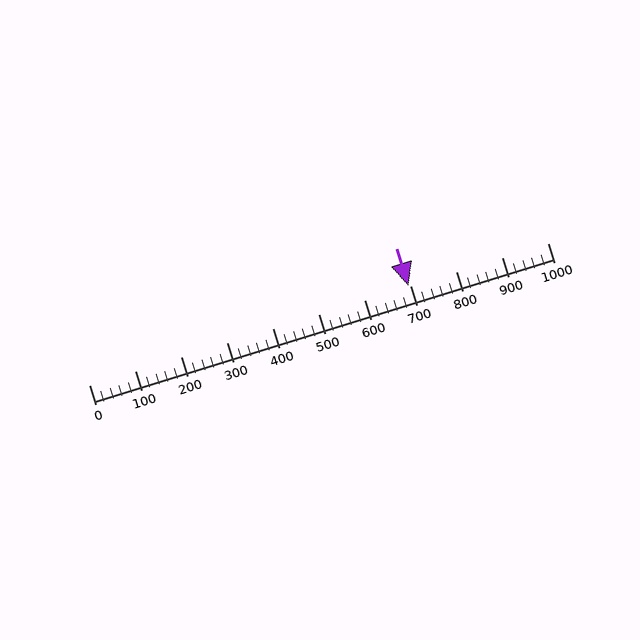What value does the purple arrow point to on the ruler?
The purple arrow points to approximately 698.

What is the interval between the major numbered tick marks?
The major tick marks are spaced 100 units apart.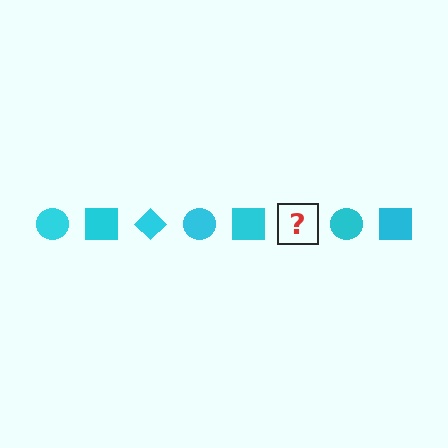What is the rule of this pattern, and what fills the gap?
The rule is that the pattern cycles through circle, square, diamond shapes in cyan. The gap should be filled with a cyan diamond.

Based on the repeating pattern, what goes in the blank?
The blank should be a cyan diamond.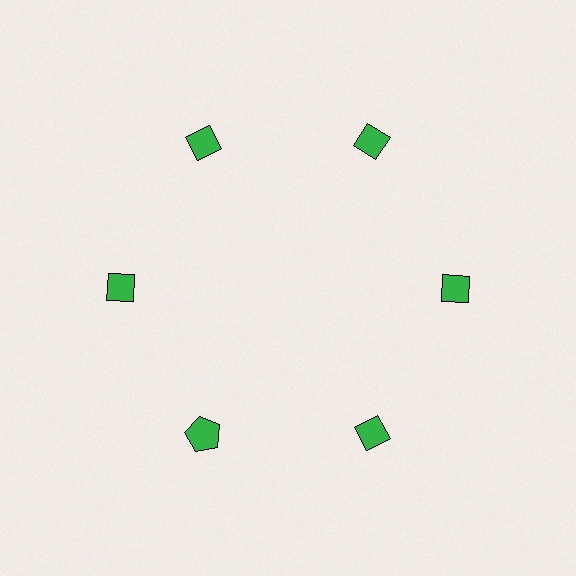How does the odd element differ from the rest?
It has a different shape: pentagon instead of diamond.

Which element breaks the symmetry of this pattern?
The green pentagon at roughly the 7 o'clock position breaks the symmetry. All other shapes are green diamonds.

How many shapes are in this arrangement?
There are 6 shapes arranged in a ring pattern.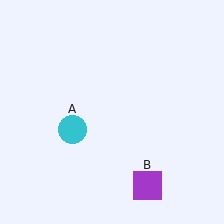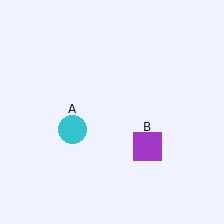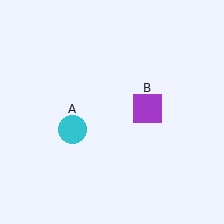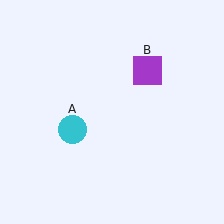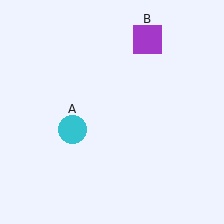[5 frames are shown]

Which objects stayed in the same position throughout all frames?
Cyan circle (object A) remained stationary.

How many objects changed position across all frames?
1 object changed position: purple square (object B).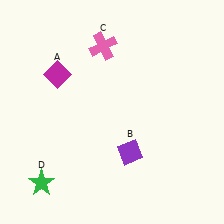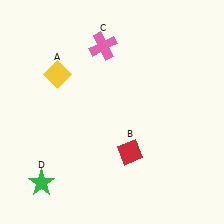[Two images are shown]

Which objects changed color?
A changed from magenta to yellow. B changed from purple to red.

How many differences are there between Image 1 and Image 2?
There are 2 differences between the two images.